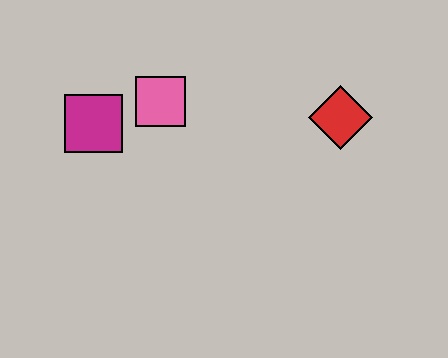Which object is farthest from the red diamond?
The magenta square is farthest from the red diamond.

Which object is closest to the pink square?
The magenta square is closest to the pink square.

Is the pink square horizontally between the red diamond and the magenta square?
Yes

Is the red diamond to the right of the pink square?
Yes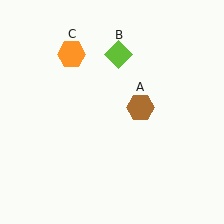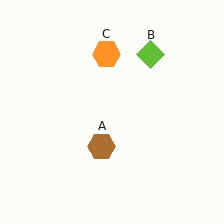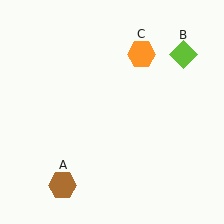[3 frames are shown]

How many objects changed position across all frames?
3 objects changed position: brown hexagon (object A), lime diamond (object B), orange hexagon (object C).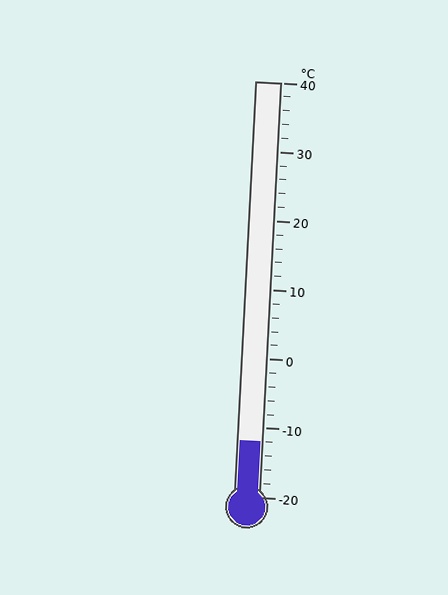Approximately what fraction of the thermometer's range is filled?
The thermometer is filled to approximately 15% of its range.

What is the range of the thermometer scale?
The thermometer scale ranges from -20°C to 40°C.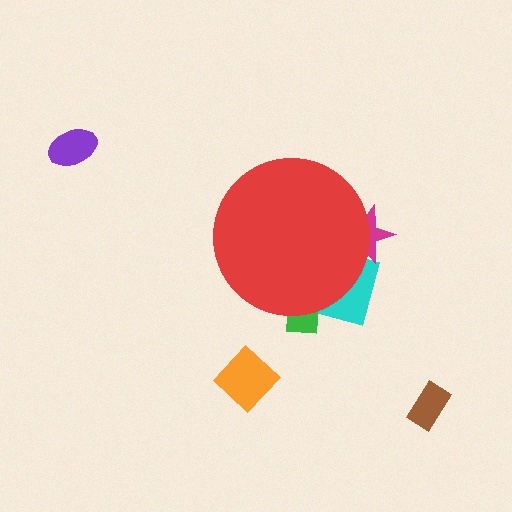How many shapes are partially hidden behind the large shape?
3 shapes are partially hidden.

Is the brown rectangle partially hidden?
No, the brown rectangle is fully visible.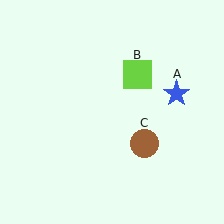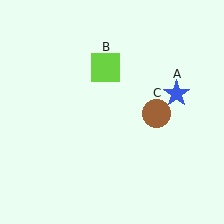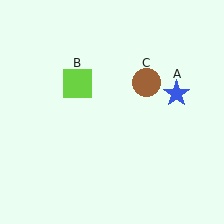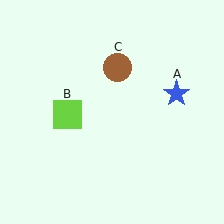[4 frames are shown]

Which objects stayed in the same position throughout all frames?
Blue star (object A) remained stationary.